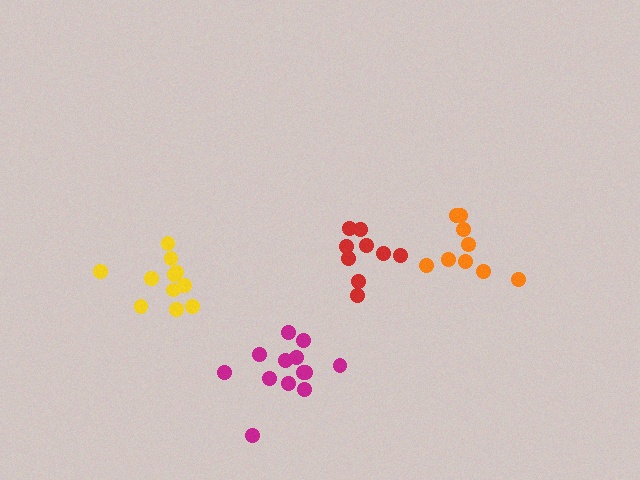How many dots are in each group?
Group 1: 13 dots, Group 2: 11 dots, Group 3: 9 dots, Group 4: 9 dots (42 total).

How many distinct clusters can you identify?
There are 4 distinct clusters.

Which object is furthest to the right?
The orange cluster is rightmost.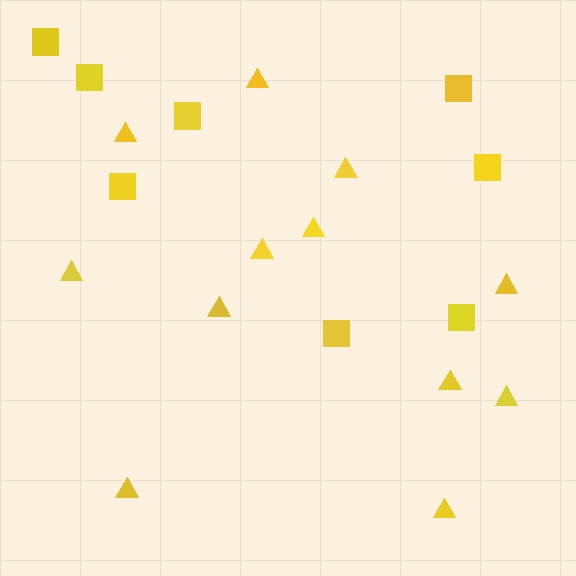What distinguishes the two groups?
There are 2 groups: one group of squares (8) and one group of triangles (12).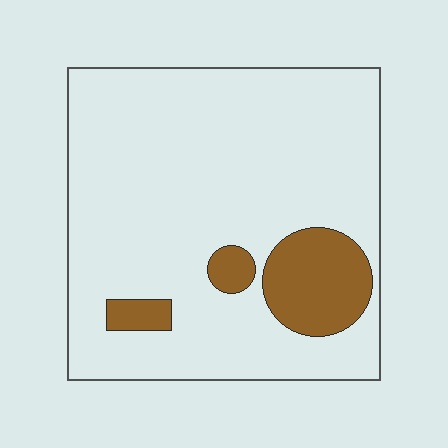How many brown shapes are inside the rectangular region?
3.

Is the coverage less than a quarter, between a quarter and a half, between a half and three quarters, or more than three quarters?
Less than a quarter.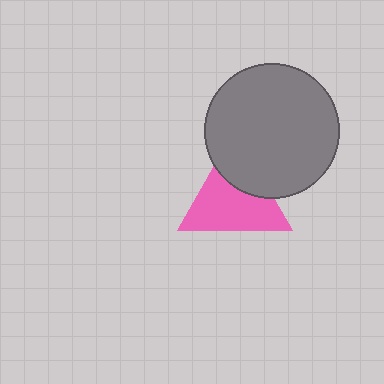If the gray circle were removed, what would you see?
You would see the complete pink triangle.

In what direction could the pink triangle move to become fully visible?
The pink triangle could move down. That would shift it out from behind the gray circle entirely.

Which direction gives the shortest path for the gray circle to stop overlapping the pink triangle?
Moving up gives the shortest separation.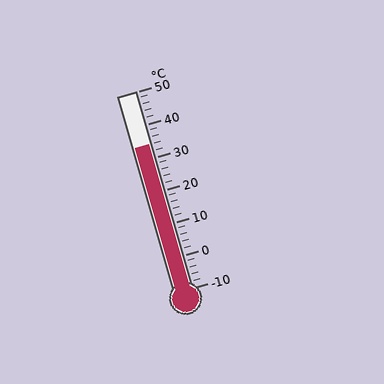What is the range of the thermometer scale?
The thermometer scale ranges from -10°C to 50°C.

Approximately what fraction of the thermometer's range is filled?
The thermometer is filled to approximately 75% of its range.